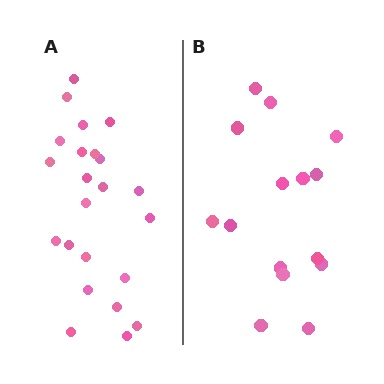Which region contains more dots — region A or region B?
Region A (the left region) has more dots.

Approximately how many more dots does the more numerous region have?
Region A has roughly 8 or so more dots than region B.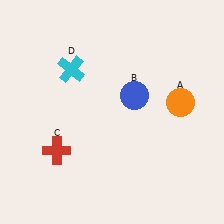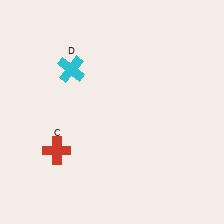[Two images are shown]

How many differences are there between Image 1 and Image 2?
There are 2 differences between the two images.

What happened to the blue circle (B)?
The blue circle (B) was removed in Image 2. It was in the top-right area of Image 1.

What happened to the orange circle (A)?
The orange circle (A) was removed in Image 2. It was in the top-right area of Image 1.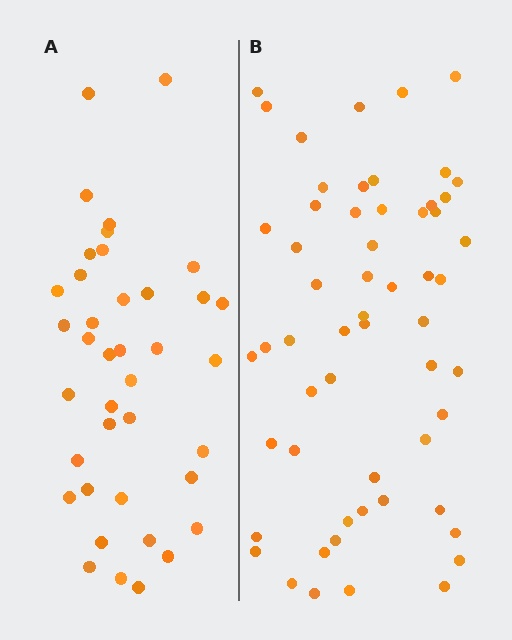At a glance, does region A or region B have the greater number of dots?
Region B (the right region) has more dots.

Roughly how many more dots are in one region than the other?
Region B has approximately 20 more dots than region A.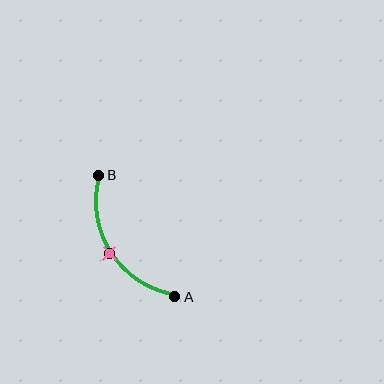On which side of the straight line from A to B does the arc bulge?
The arc bulges to the left of the straight line connecting A and B.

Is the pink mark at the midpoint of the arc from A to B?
Yes. The pink mark lies on the arc at equal arc-length from both A and B — it is the arc midpoint.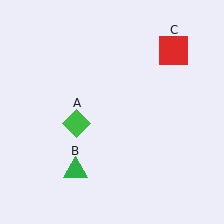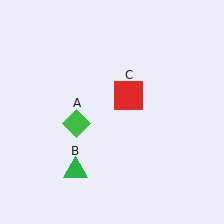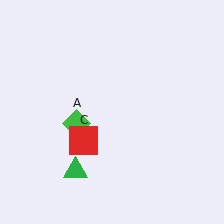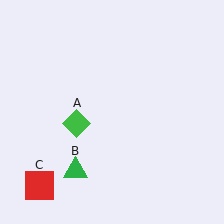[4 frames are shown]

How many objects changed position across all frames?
1 object changed position: red square (object C).